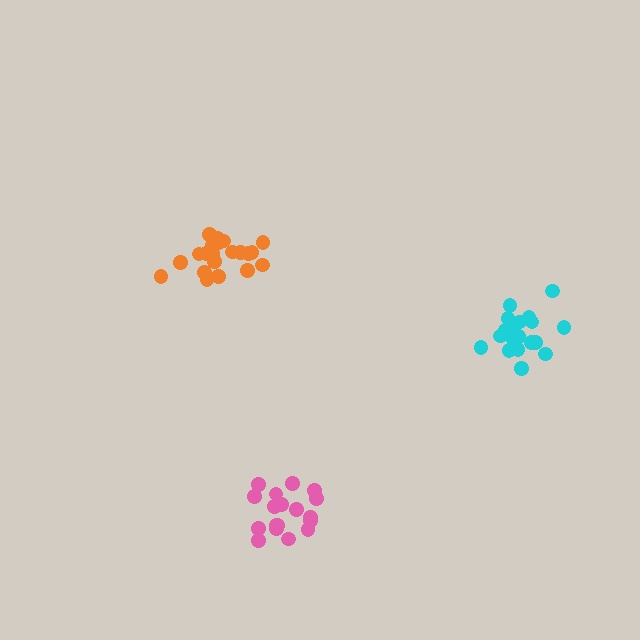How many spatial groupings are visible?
There are 3 spatial groupings.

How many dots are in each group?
Group 1: 20 dots, Group 2: 21 dots, Group 3: 18 dots (59 total).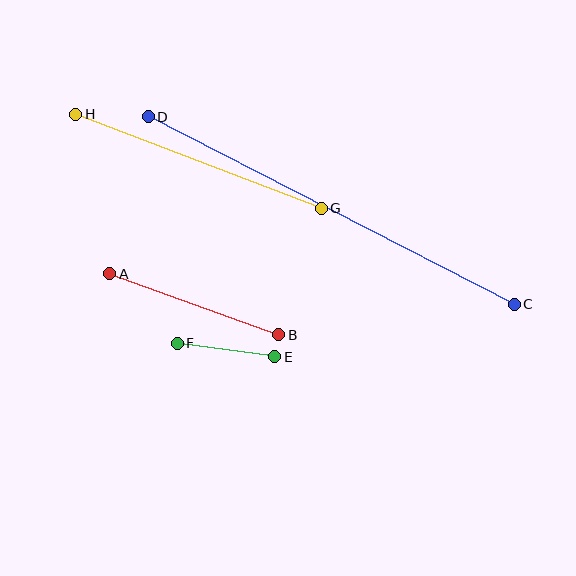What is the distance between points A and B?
The distance is approximately 180 pixels.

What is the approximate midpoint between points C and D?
The midpoint is at approximately (331, 210) pixels.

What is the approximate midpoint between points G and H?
The midpoint is at approximately (199, 161) pixels.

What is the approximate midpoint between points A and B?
The midpoint is at approximately (194, 304) pixels.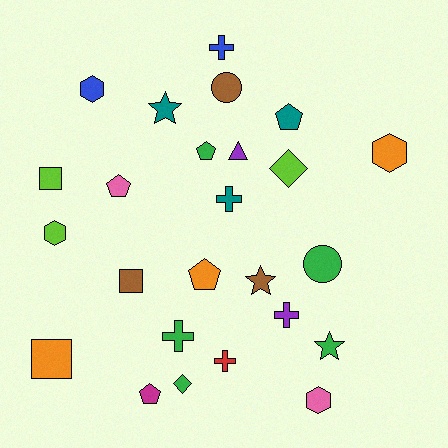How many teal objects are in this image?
There are 3 teal objects.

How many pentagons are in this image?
There are 5 pentagons.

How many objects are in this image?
There are 25 objects.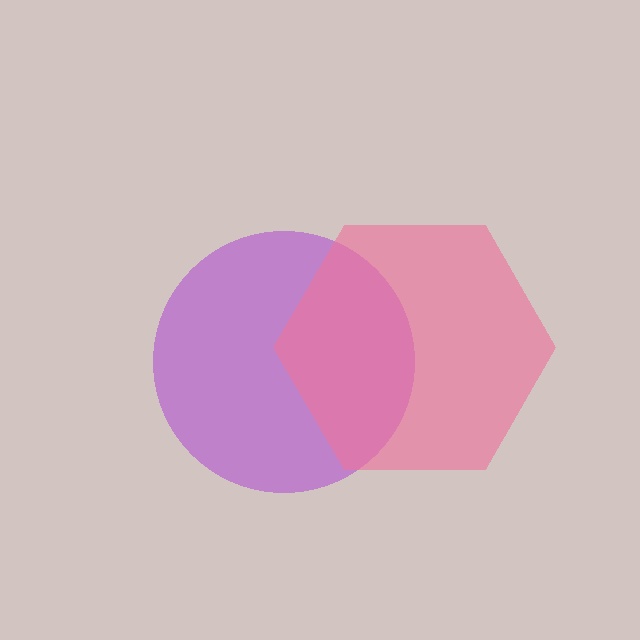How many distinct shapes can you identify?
There are 2 distinct shapes: a purple circle, a pink hexagon.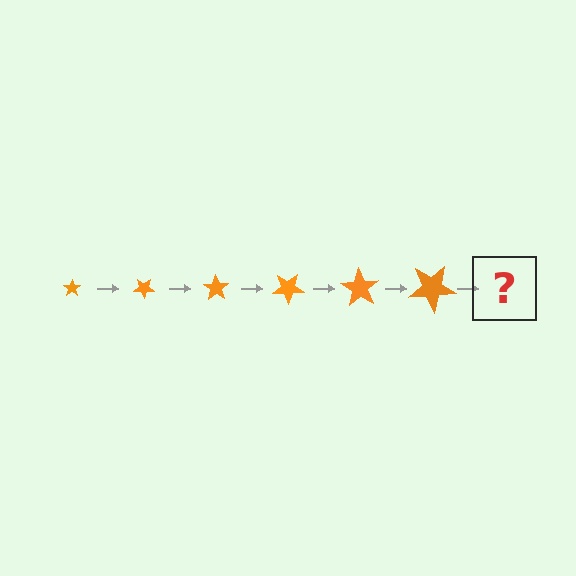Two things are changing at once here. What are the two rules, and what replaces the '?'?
The two rules are that the star grows larger each step and it rotates 35 degrees each step. The '?' should be a star, larger than the previous one and rotated 210 degrees from the start.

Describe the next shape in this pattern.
It should be a star, larger than the previous one and rotated 210 degrees from the start.